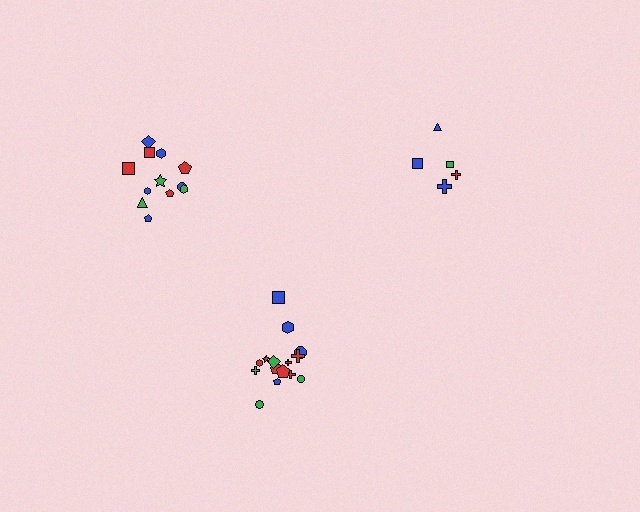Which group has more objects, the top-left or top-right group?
The top-left group.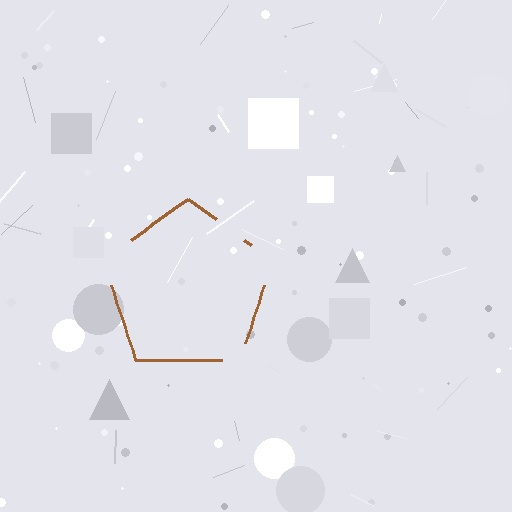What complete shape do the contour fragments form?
The contour fragments form a pentagon.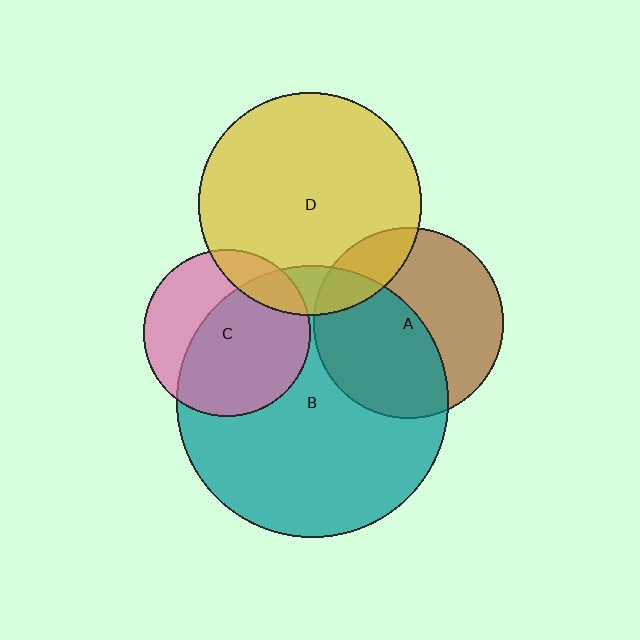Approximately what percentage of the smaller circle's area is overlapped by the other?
Approximately 50%.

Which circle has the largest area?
Circle B (teal).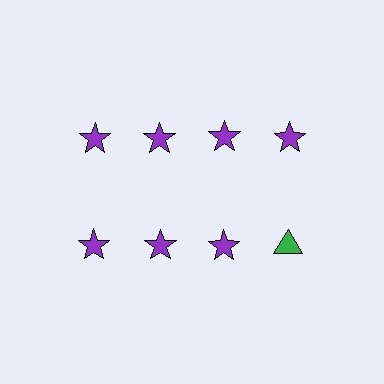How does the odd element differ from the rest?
It differs in both color (green instead of purple) and shape (triangle instead of star).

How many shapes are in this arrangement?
There are 8 shapes arranged in a grid pattern.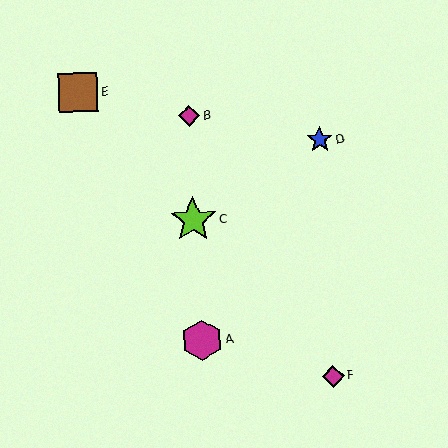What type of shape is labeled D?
Shape D is a blue star.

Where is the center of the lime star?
The center of the lime star is at (193, 220).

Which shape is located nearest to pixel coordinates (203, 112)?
The magenta diamond (labeled B) at (189, 116) is nearest to that location.